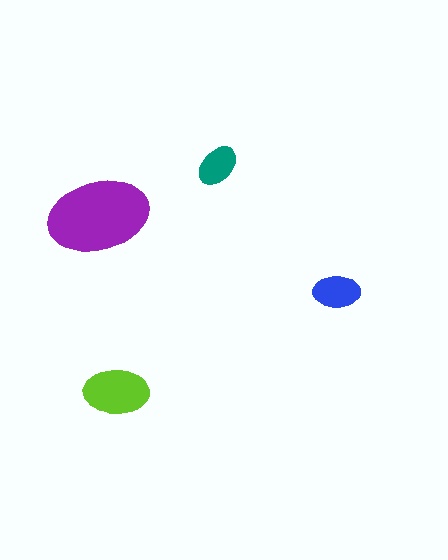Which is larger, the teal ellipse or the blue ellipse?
The blue one.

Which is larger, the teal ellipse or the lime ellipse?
The lime one.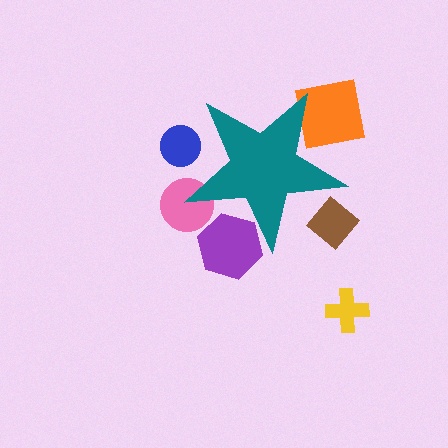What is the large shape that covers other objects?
A teal star.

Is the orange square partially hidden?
Yes, the orange square is partially hidden behind the teal star.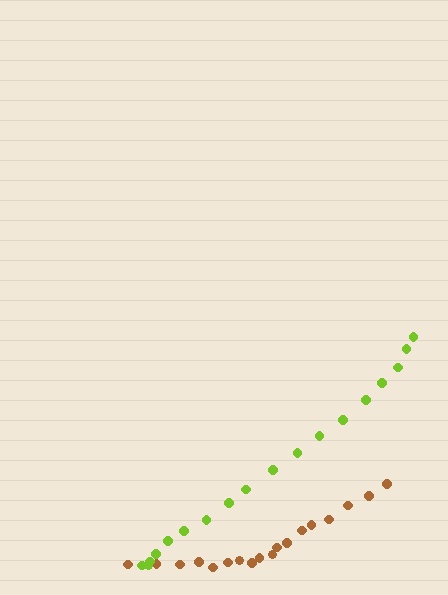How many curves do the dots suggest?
There are 2 distinct paths.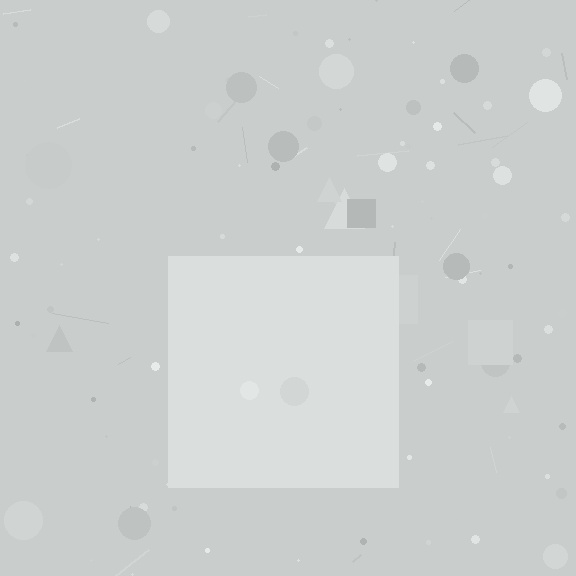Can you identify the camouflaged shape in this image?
The camouflaged shape is a square.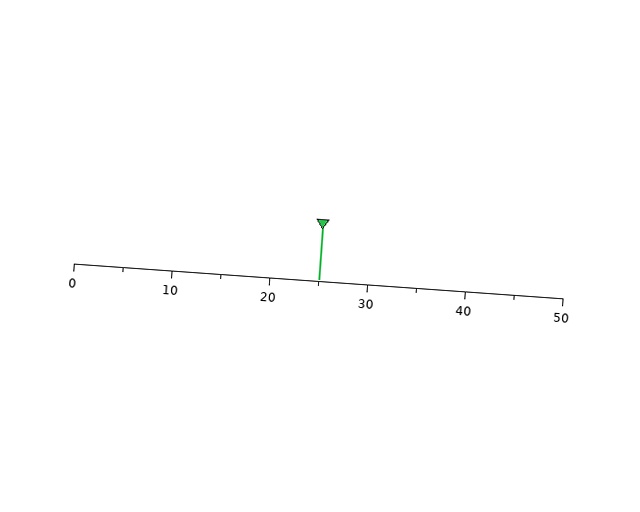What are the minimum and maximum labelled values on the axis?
The axis runs from 0 to 50.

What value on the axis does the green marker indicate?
The marker indicates approximately 25.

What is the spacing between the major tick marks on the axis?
The major ticks are spaced 10 apart.